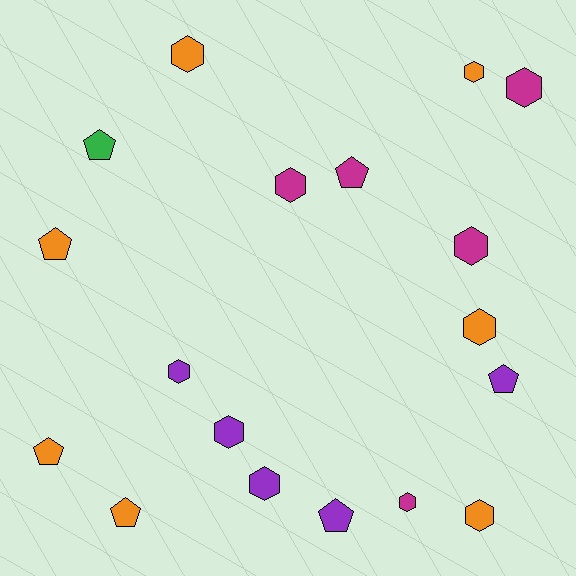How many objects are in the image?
There are 18 objects.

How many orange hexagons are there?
There are 4 orange hexagons.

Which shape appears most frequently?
Hexagon, with 11 objects.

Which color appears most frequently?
Orange, with 7 objects.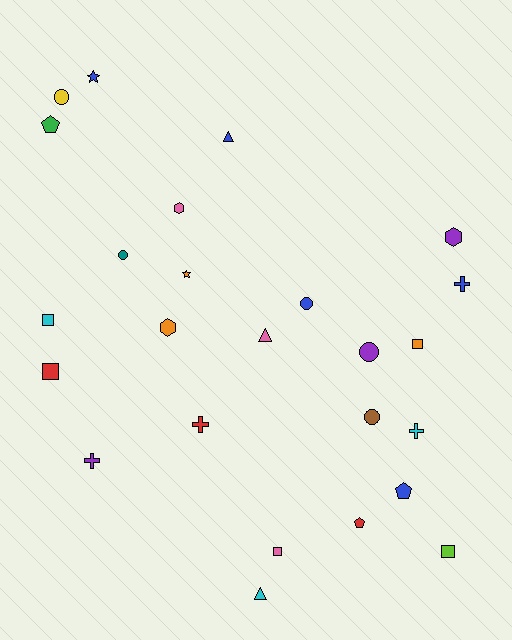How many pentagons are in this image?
There are 3 pentagons.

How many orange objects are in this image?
There are 3 orange objects.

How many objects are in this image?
There are 25 objects.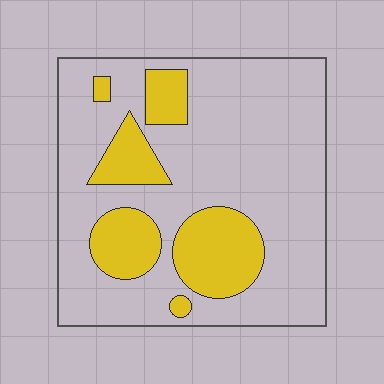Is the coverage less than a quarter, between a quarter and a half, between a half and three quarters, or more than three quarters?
Less than a quarter.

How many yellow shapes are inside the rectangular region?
6.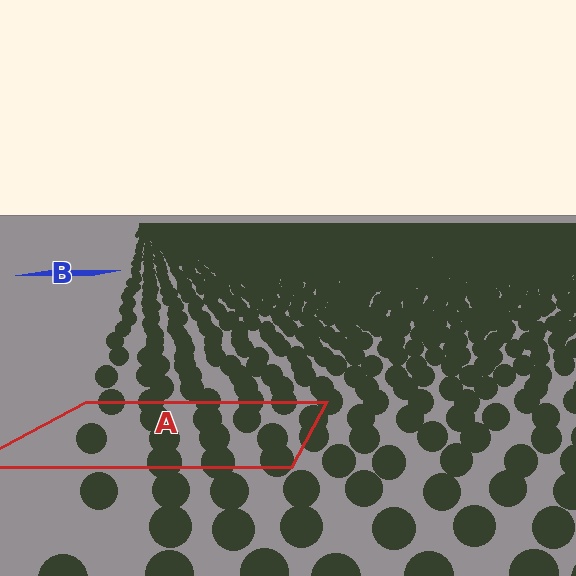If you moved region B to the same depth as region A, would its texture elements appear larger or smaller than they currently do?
They would appear larger. At a closer depth, the same texture elements are projected at a bigger on-screen size.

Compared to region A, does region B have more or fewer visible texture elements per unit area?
Region B has more texture elements per unit area — they are packed more densely because it is farther away.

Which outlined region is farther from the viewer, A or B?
Region B is farther from the viewer — the texture elements inside it appear smaller and more densely packed.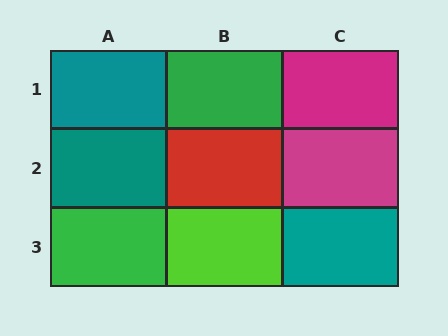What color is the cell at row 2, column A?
Teal.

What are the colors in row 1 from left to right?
Teal, green, magenta.